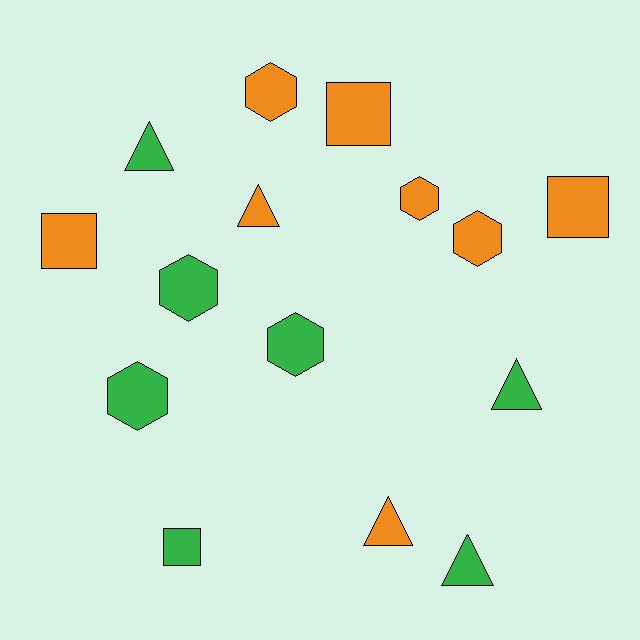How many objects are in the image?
There are 15 objects.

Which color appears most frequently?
Orange, with 8 objects.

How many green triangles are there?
There are 3 green triangles.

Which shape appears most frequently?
Hexagon, with 6 objects.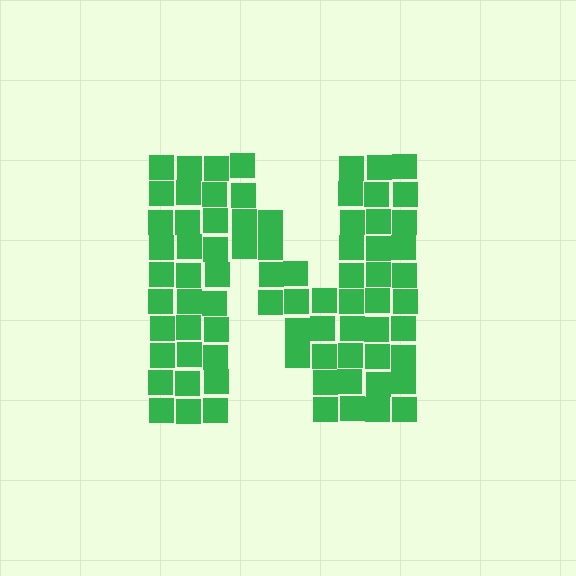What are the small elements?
The small elements are squares.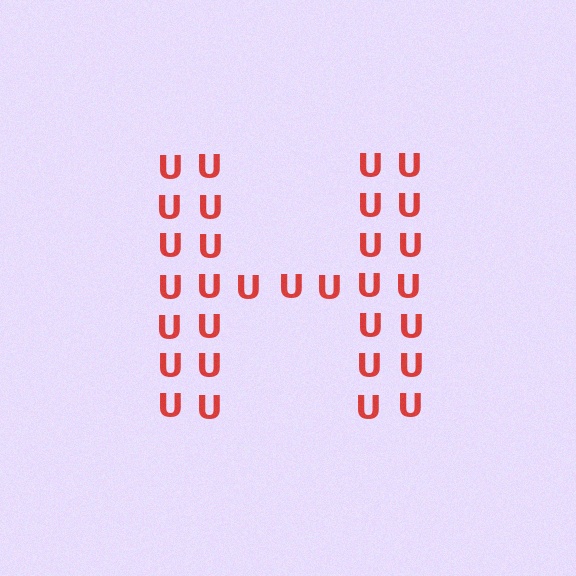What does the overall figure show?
The overall figure shows the letter H.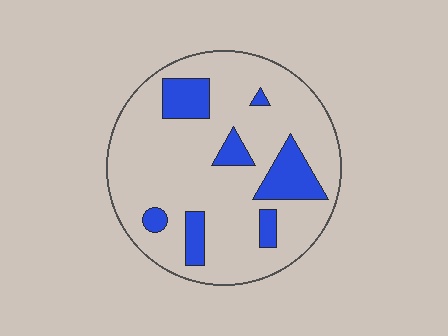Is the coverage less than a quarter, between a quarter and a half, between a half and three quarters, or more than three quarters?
Less than a quarter.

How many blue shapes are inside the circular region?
7.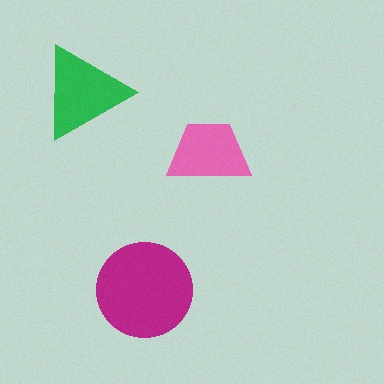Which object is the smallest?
The pink trapezoid.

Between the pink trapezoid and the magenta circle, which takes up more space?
The magenta circle.